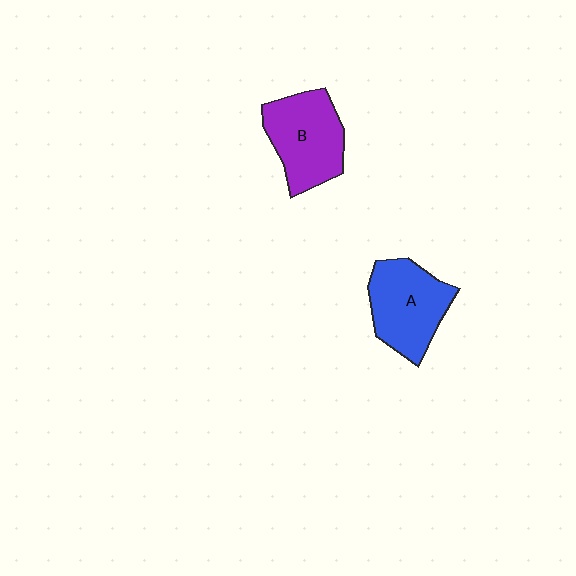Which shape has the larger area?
Shape B (purple).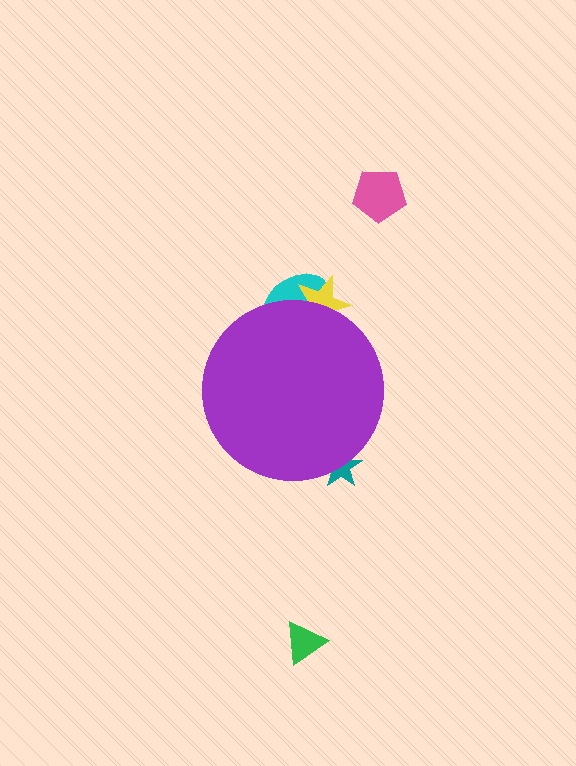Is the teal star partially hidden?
Yes, the teal star is partially hidden behind the purple circle.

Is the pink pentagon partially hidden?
No, the pink pentagon is fully visible.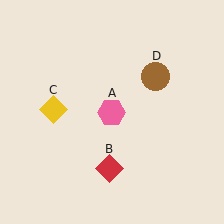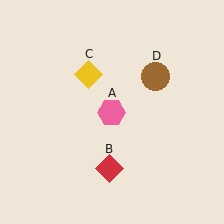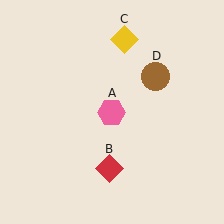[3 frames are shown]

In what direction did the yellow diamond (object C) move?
The yellow diamond (object C) moved up and to the right.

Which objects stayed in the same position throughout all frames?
Pink hexagon (object A) and red diamond (object B) and brown circle (object D) remained stationary.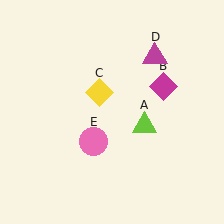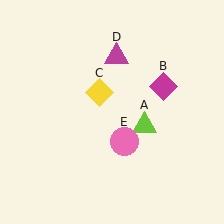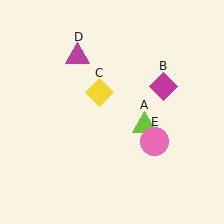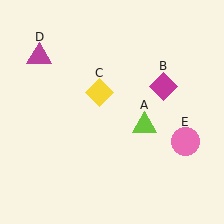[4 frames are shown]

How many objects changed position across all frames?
2 objects changed position: magenta triangle (object D), pink circle (object E).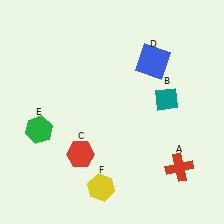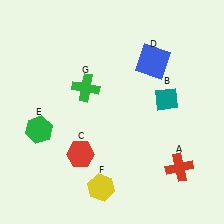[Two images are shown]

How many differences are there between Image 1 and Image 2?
There is 1 difference between the two images.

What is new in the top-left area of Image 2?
A green cross (G) was added in the top-left area of Image 2.